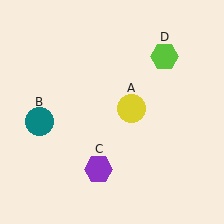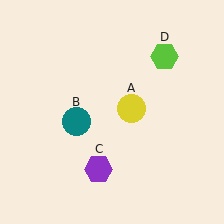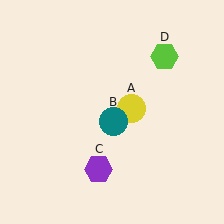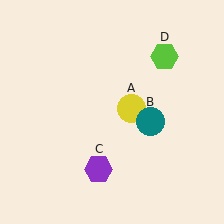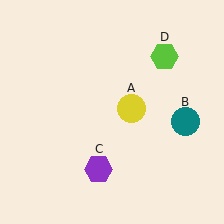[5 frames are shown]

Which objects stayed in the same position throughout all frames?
Yellow circle (object A) and purple hexagon (object C) and lime hexagon (object D) remained stationary.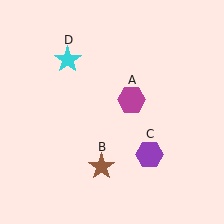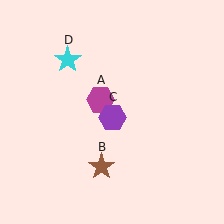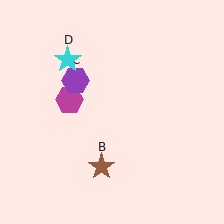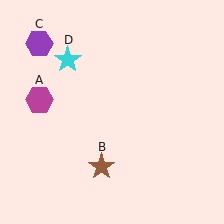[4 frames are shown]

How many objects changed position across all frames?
2 objects changed position: magenta hexagon (object A), purple hexagon (object C).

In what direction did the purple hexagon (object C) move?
The purple hexagon (object C) moved up and to the left.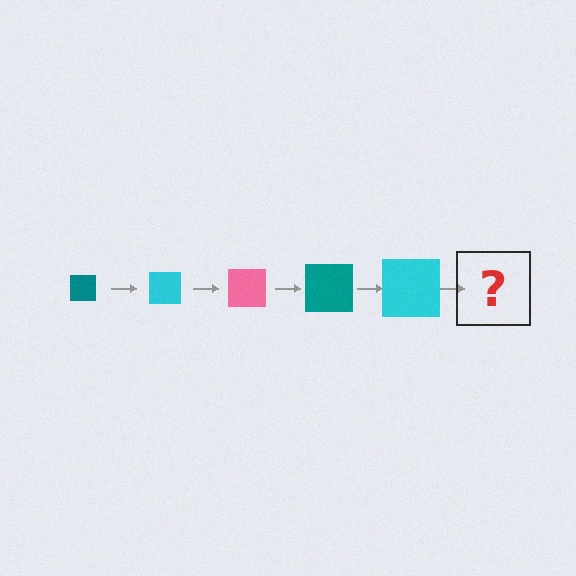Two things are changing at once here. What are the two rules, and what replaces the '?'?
The two rules are that the square grows larger each step and the color cycles through teal, cyan, and pink. The '?' should be a pink square, larger than the previous one.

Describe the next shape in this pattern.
It should be a pink square, larger than the previous one.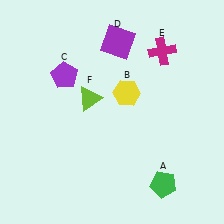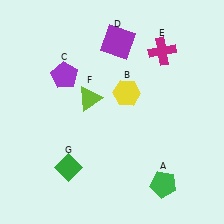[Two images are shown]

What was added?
A green diamond (G) was added in Image 2.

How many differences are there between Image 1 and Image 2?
There is 1 difference between the two images.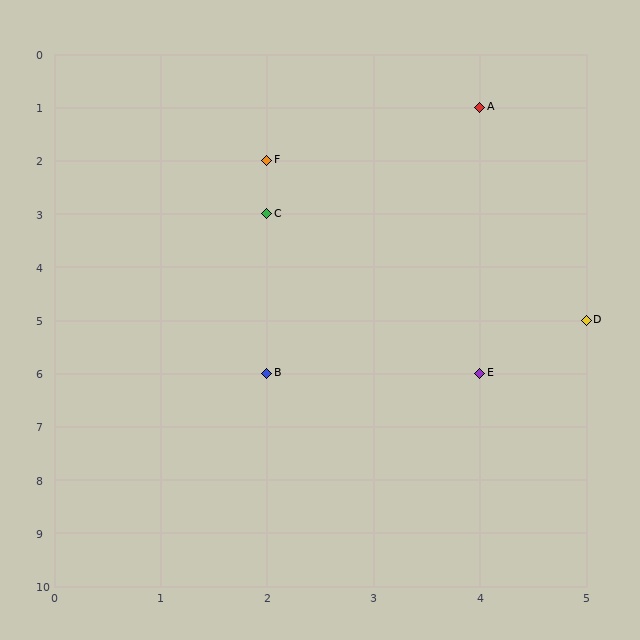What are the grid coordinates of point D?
Point D is at grid coordinates (5, 5).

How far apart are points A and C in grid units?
Points A and C are 2 columns and 2 rows apart (about 2.8 grid units diagonally).